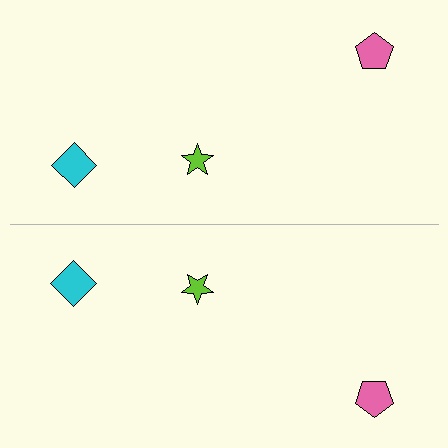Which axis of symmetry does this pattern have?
The pattern has a horizontal axis of symmetry running through the center of the image.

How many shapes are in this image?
There are 6 shapes in this image.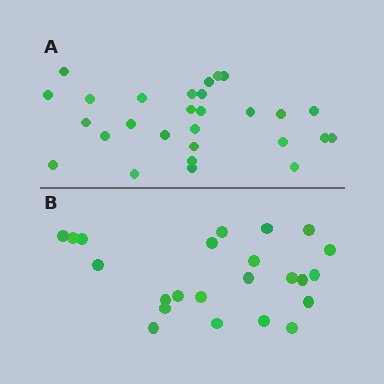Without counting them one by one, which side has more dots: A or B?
Region A (the top region) has more dots.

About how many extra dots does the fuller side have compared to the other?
Region A has about 5 more dots than region B.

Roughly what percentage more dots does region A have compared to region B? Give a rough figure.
About 20% more.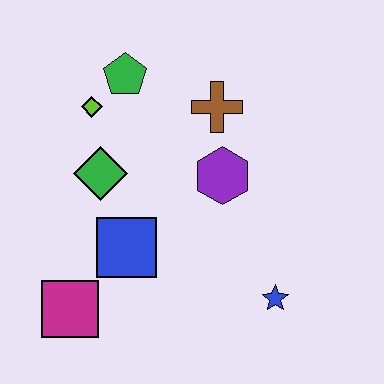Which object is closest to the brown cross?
The purple hexagon is closest to the brown cross.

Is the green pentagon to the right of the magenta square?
Yes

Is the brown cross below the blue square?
No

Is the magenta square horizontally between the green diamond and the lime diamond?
No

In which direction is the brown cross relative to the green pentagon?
The brown cross is to the right of the green pentagon.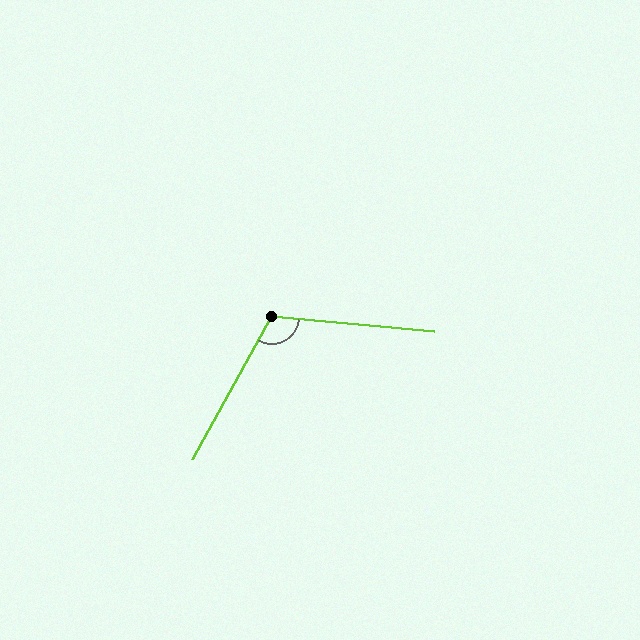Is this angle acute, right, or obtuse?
It is obtuse.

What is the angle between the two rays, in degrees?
Approximately 114 degrees.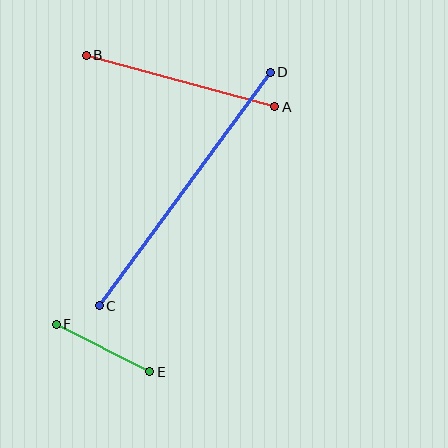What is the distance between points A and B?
The distance is approximately 196 pixels.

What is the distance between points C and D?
The distance is approximately 290 pixels.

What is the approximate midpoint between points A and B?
The midpoint is at approximately (180, 81) pixels.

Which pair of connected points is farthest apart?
Points C and D are farthest apart.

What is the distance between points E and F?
The distance is approximately 105 pixels.